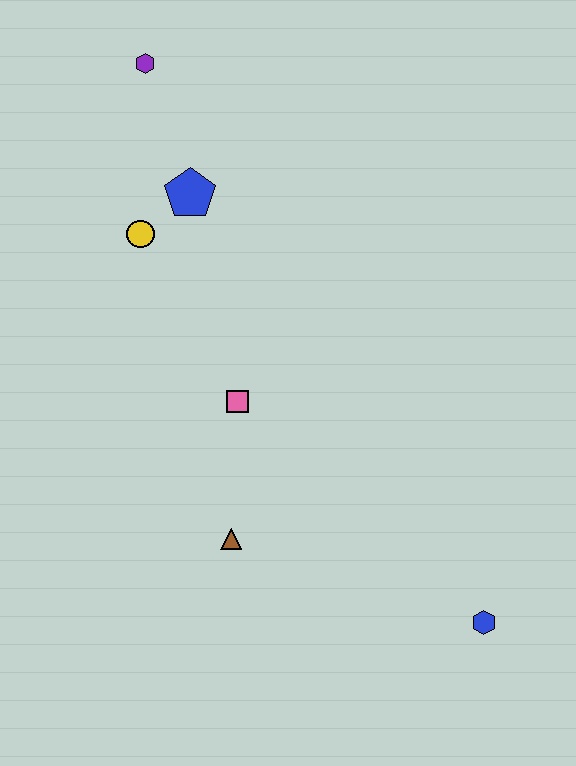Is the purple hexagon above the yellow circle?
Yes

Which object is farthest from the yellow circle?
The blue hexagon is farthest from the yellow circle.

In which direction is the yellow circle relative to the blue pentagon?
The yellow circle is to the left of the blue pentagon.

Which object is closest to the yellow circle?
The blue pentagon is closest to the yellow circle.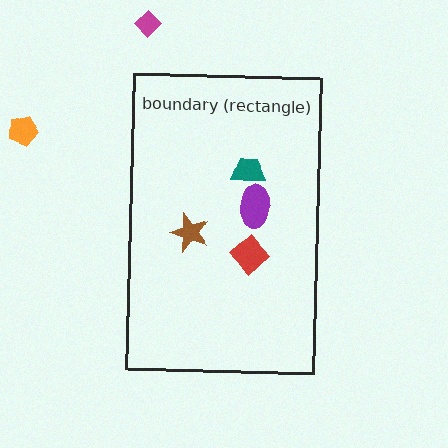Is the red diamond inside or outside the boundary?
Inside.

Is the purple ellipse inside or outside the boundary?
Inside.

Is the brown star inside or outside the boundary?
Inside.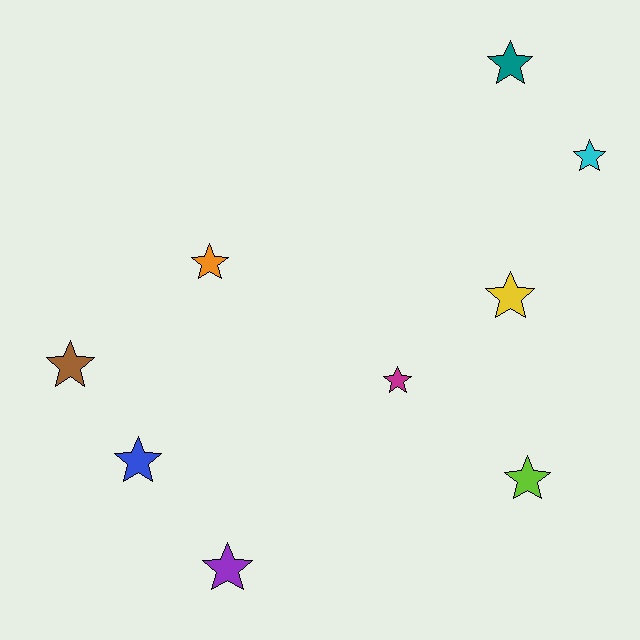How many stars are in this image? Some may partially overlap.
There are 9 stars.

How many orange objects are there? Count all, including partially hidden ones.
There is 1 orange object.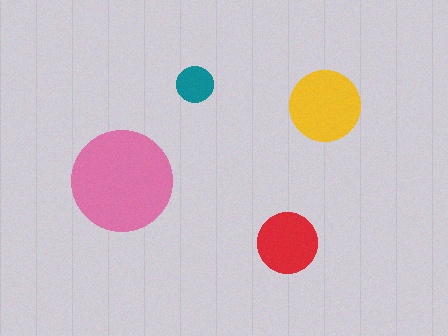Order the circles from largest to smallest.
the pink one, the yellow one, the red one, the teal one.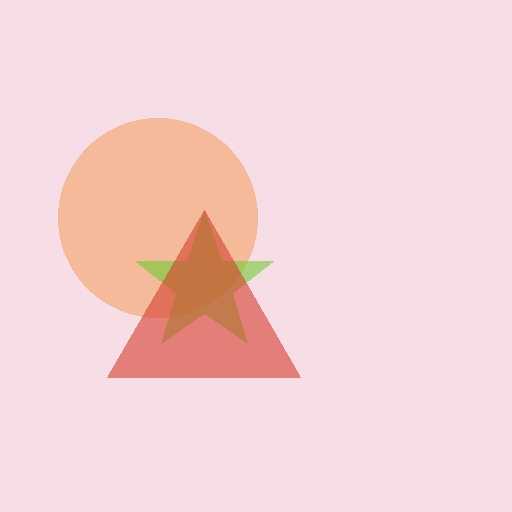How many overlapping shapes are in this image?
There are 3 overlapping shapes in the image.